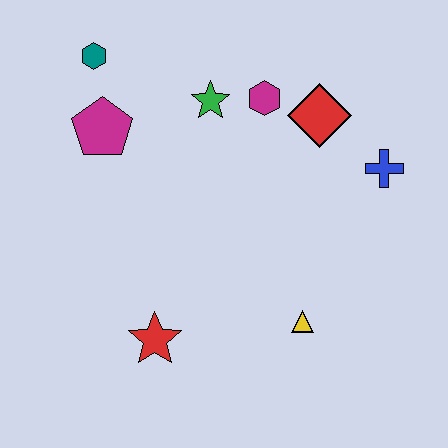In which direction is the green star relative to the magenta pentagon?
The green star is to the right of the magenta pentagon.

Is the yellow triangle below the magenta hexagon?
Yes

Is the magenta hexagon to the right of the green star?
Yes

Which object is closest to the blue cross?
The red diamond is closest to the blue cross.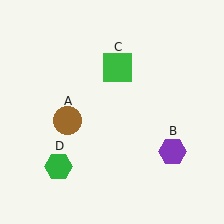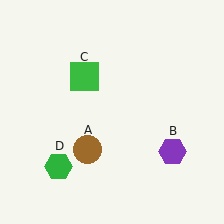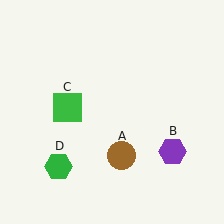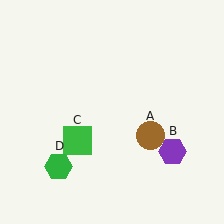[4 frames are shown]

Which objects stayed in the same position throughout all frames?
Purple hexagon (object B) and green hexagon (object D) remained stationary.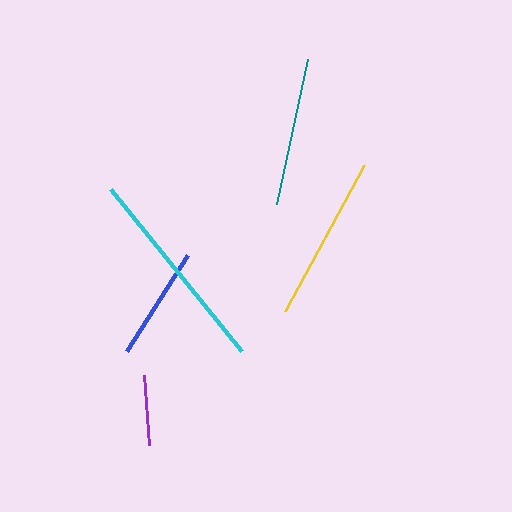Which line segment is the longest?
The cyan line is the longest at approximately 209 pixels.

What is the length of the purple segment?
The purple segment is approximately 70 pixels long.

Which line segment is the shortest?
The purple line is the shortest at approximately 70 pixels.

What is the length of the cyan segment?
The cyan segment is approximately 209 pixels long.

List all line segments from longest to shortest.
From longest to shortest: cyan, yellow, teal, blue, purple.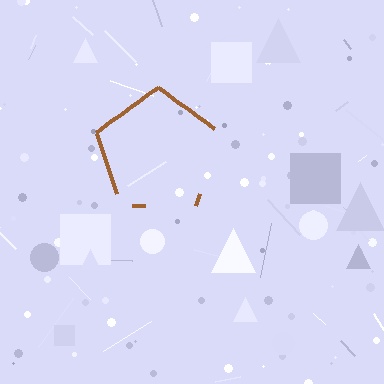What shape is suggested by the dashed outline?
The dashed outline suggests a pentagon.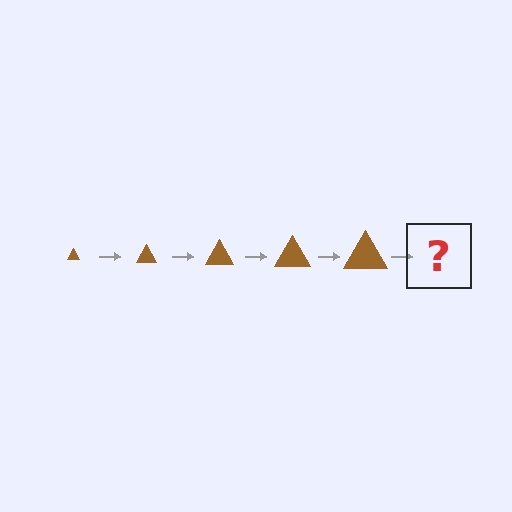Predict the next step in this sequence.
The next step is a brown triangle, larger than the previous one.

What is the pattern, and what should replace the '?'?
The pattern is that the triangle gets progressively larger each step. The '?' should be a brown triangle, larger than the previous one.